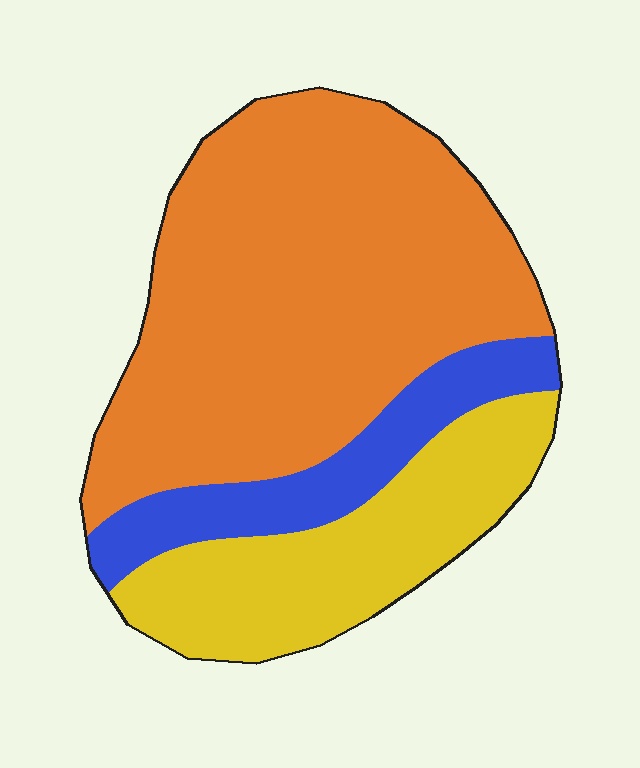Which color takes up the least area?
Blue, at roughly 15%.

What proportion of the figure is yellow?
Yellow covers around 25% of the figure.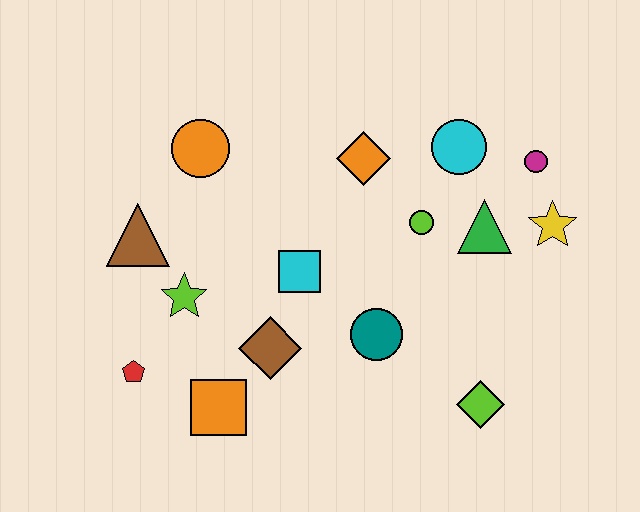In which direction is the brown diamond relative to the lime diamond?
The brown diamond is to the left of the lime diamond.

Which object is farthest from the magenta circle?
The red pentagon is farthest from the magenta circle.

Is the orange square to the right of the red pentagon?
Yes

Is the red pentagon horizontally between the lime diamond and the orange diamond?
No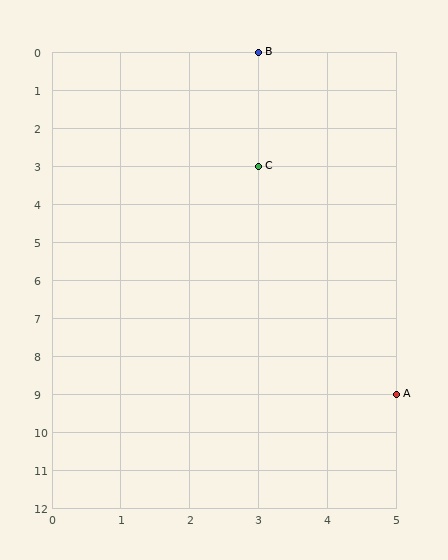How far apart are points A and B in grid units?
Points A and B are 2 columns and 9 rows apart (about 9.2 grid units diagonally).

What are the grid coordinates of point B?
Point B is at grid coordinates (3, 0).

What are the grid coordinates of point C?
Point C is at grid coordinates (3, 3).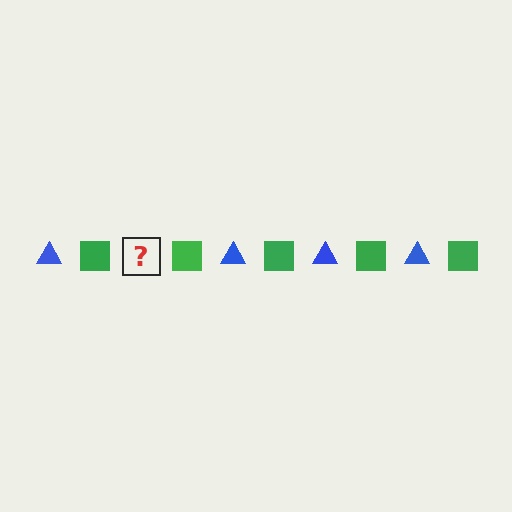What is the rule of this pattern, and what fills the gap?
The rule is that the pattern alternates between blue triangle and green square. The gap should be filled with a blue triangle.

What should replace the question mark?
The question mark should be replaced with a blue triangle.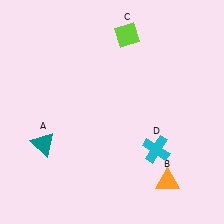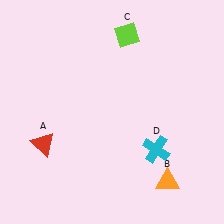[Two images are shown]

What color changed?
The triangle (A) changed from teal in Image 1 to red in Image 2.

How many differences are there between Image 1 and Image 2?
There is 1 difference between the two images.